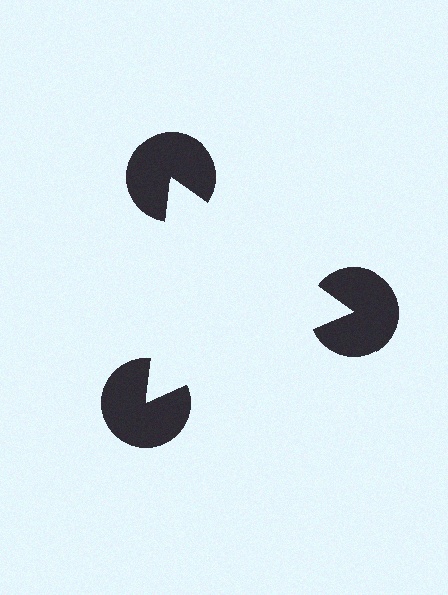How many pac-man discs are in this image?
There are 3 — one at each vertex of the illusory triangle.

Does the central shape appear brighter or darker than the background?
It typically appears slightly brighter than the background, even though no actual brightness change is drawn.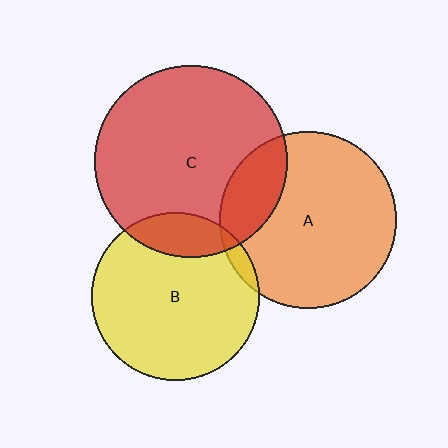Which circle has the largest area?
Circle C (red).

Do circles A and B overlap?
Yes.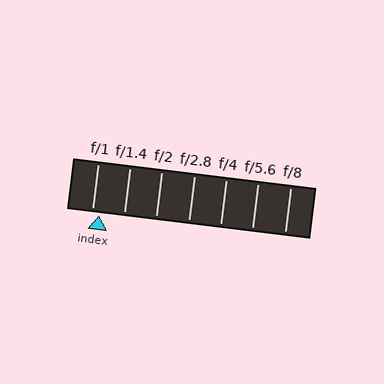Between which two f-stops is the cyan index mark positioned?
The index mark is between f/1 and f/1.4.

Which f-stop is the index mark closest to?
The index mark is closest to f/1.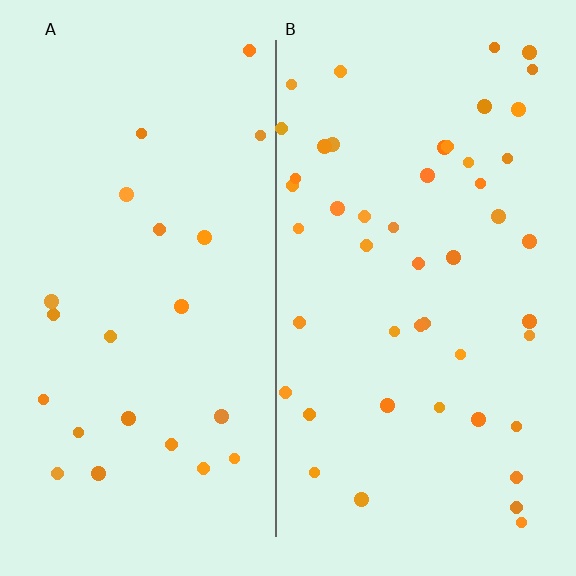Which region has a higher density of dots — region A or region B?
B (the right).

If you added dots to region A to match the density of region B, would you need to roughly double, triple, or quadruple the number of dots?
Approximately double.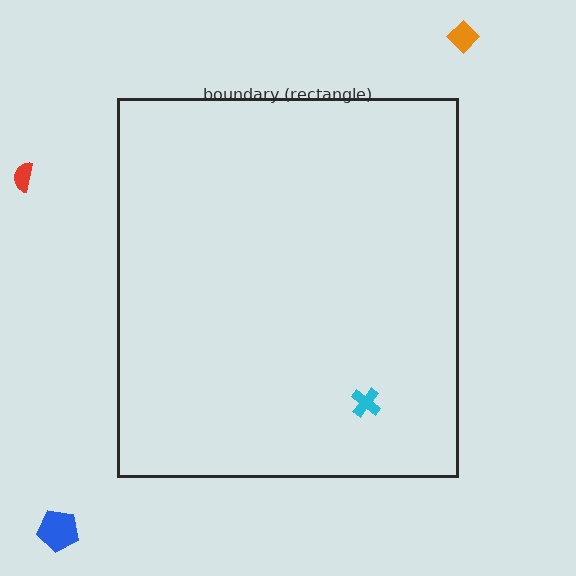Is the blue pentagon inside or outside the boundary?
Outside.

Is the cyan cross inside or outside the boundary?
Inside.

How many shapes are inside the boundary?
1 inside, 3 outside.